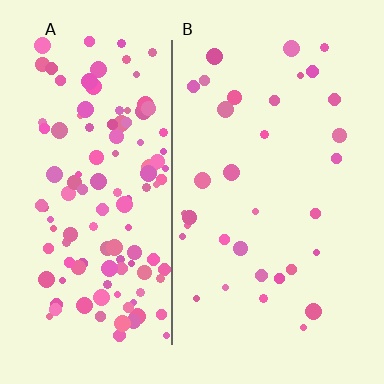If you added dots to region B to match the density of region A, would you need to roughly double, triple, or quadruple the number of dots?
Approximately quadruple.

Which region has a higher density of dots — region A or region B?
A (the left).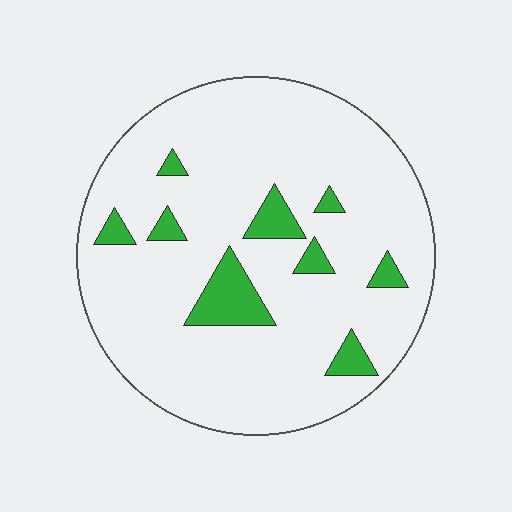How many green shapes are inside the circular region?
9.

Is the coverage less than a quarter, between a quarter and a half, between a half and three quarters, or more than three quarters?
Less than a quarter.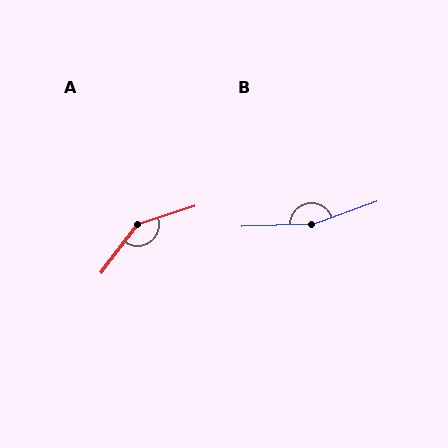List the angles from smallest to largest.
A (145°), B (162°).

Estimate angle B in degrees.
Approximately 162 degrees.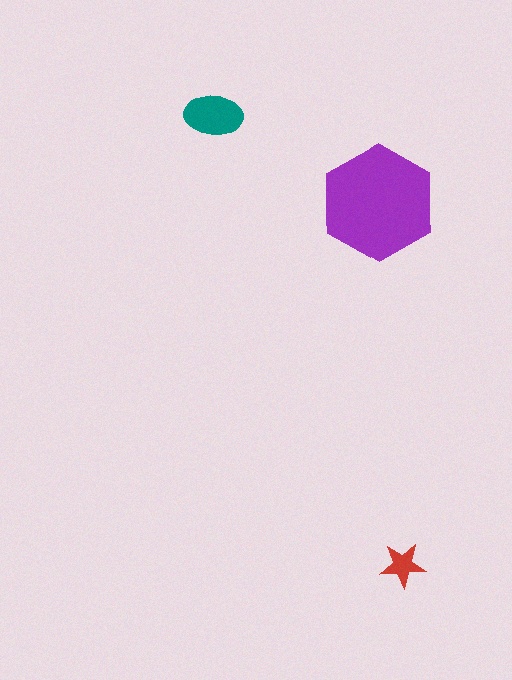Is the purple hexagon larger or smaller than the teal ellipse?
Larger.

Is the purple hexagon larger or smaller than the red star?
Larger.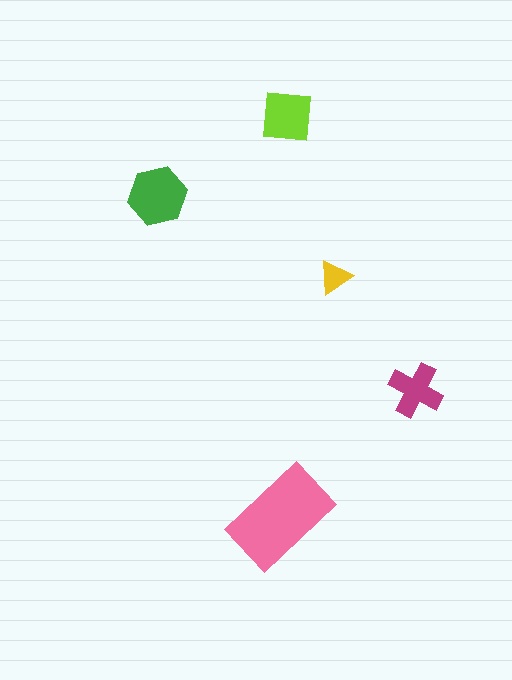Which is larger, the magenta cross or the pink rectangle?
The pink rectangle.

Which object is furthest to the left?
The green hexagon is leftmost.